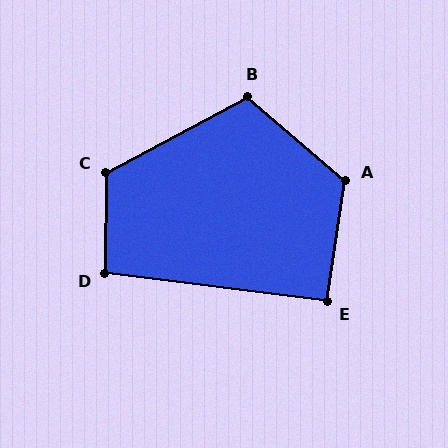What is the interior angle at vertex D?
Approximately 97 degrees (obtuse).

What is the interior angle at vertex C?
Approximately 118 degrees (obtuse).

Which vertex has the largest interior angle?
A, at approximately 122 degrees.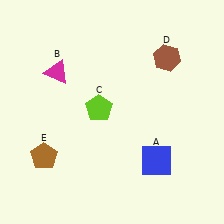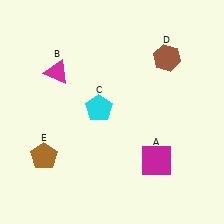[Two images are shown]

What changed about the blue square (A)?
In Image 1, A is blue. In Image 2, it changed to magenta.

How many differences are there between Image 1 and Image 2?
There are 2 differences between the two images.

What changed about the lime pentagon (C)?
In Image 1, C is lime. In Image 2, it changed to cyan.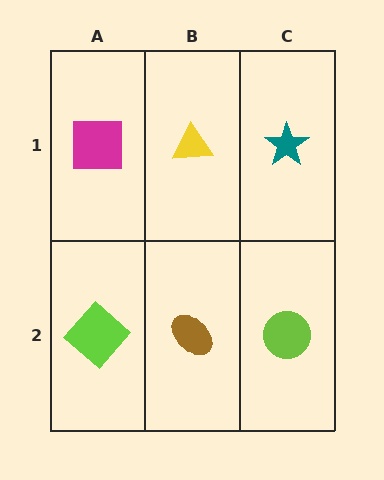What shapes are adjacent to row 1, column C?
A lime circle (row 2, column C), a yellow triangle (row 1, column B).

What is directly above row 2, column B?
A yellow triangle.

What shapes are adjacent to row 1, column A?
A lime diamond (row 2, column A), a yellow triangle (row 1, column B).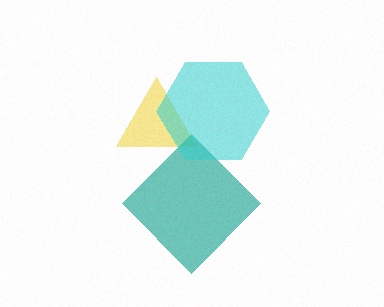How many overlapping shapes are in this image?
There are 3 overlapping shapes in the image.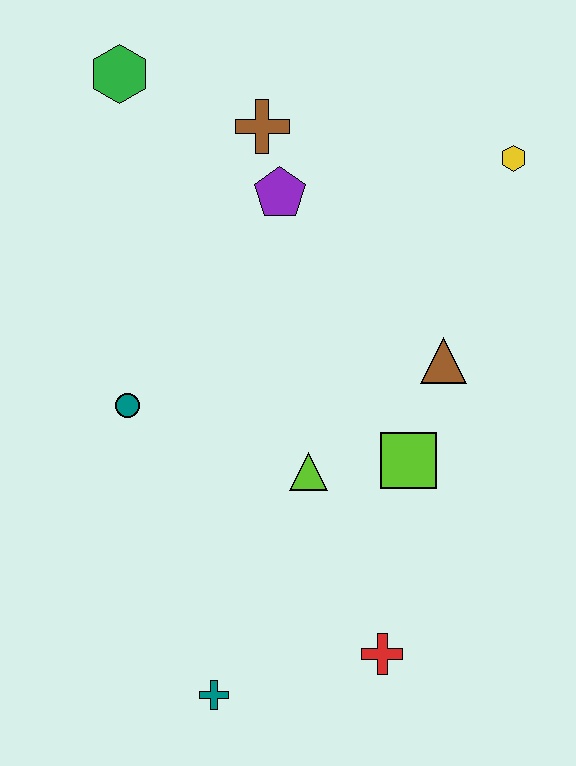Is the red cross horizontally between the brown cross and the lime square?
Yes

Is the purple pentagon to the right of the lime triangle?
No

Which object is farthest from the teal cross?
The green hexagon is farthest from the teal cross.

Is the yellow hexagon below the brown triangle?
No